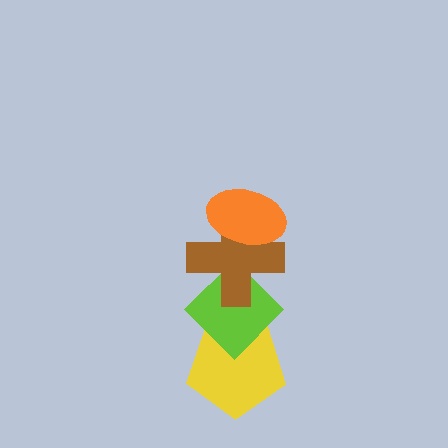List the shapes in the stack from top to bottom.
From top to bottom: the orange ellipse, the brown cross, the lime diamond, the yellow pentagon.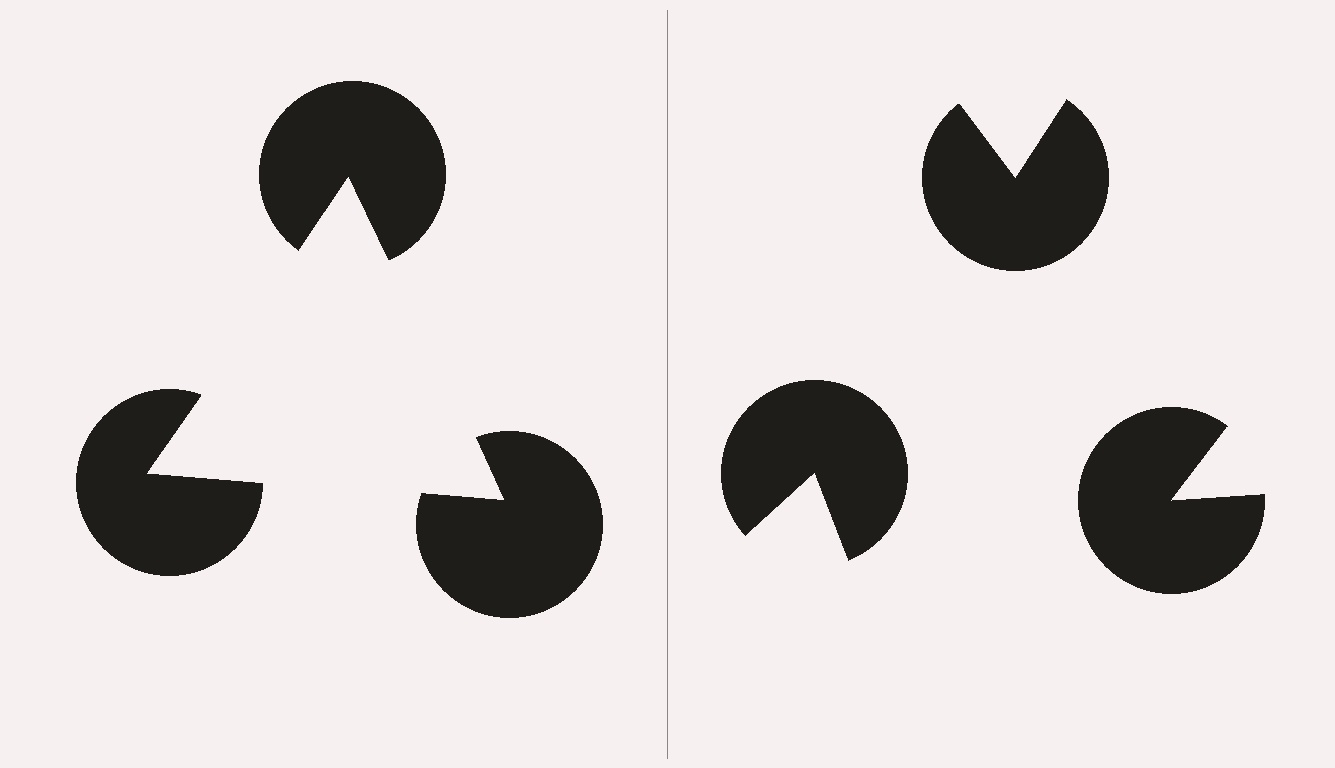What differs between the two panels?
The pac-man discs are positioned identically on both sides; only the wedge orientations differ. On the left they align to a triangle; on the right they are misaligned.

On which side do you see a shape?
An illusory triangle appears on the left side. On the right side the wedge cuts are rotated, so no coherent shape forms.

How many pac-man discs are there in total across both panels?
6 — 3 on each side.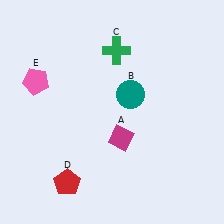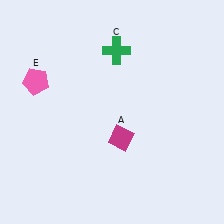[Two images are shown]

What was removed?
The teal circle (B), the red pentagon (D) were removed in Image 2.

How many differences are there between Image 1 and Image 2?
There are 2 differences between the two images.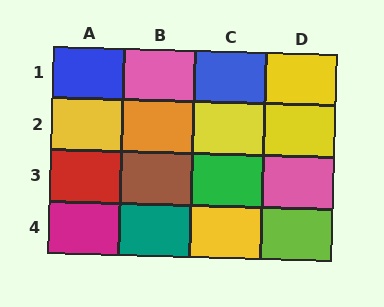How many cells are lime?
1 cell is lime.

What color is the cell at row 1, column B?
Pink.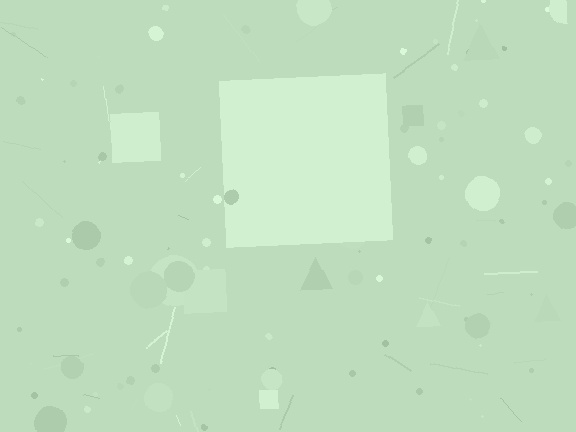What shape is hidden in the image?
A square is hidden in the image.